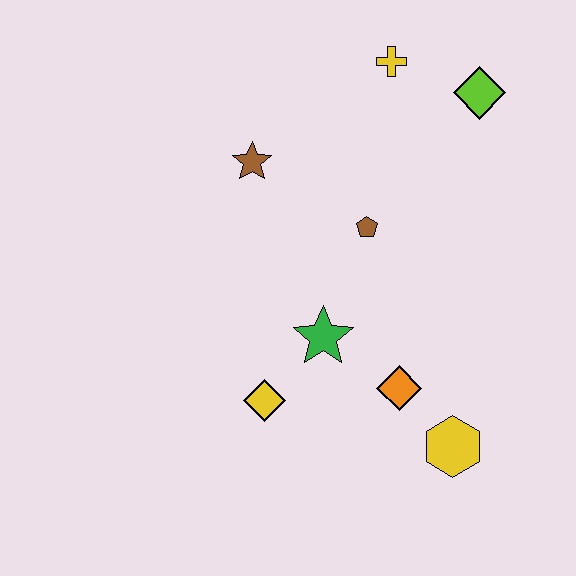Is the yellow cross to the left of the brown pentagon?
No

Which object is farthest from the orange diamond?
The yellow cross is farthest from the orange diamond.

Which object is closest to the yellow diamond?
The green star is closest to the yellow diamond.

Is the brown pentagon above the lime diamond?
No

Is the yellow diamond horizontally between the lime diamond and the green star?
No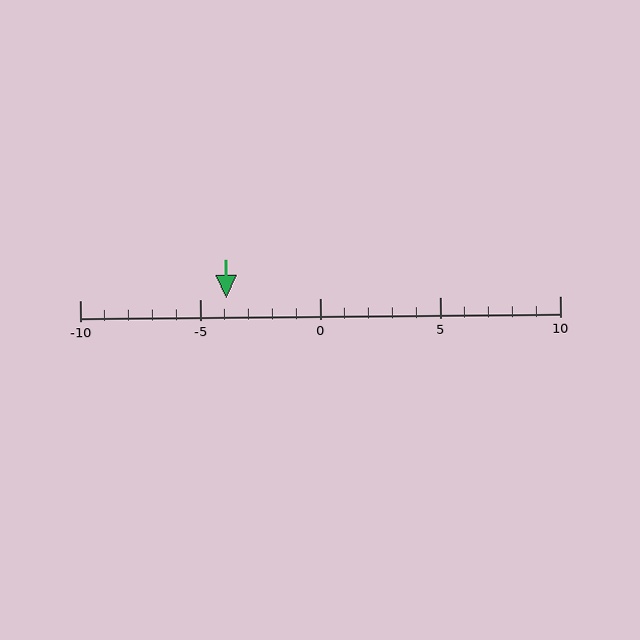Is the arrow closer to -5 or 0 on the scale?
The arrow is closer to -5.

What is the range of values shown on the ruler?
The ruler shows values from -10 to 10.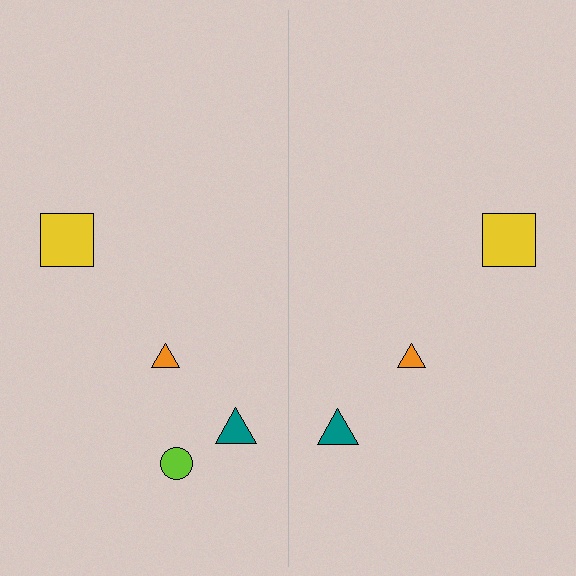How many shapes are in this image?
There are 7 shapes in this image.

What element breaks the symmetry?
A lime circle is missing from the right side.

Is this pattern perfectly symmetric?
No, the pattern is not perfectly symmetric. A lime circle is missing from the right side.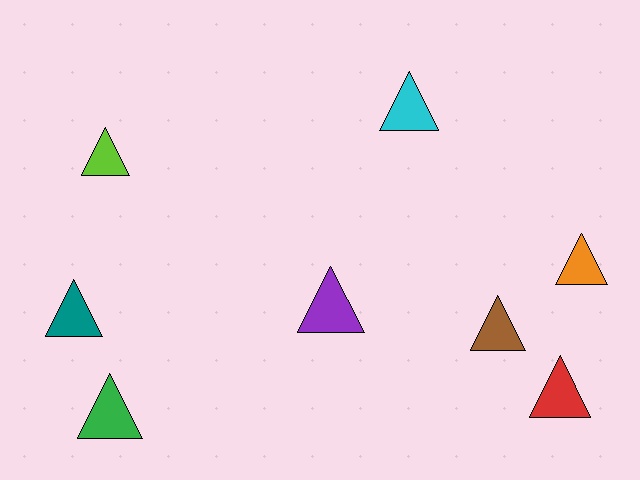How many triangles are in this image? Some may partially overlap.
There are 8 triangles.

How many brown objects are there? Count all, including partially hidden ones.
There is 1 brown object.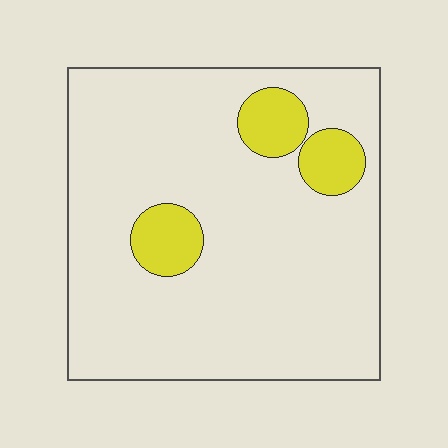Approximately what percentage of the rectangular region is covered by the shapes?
Approximately 10%.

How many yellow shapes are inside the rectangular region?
3.